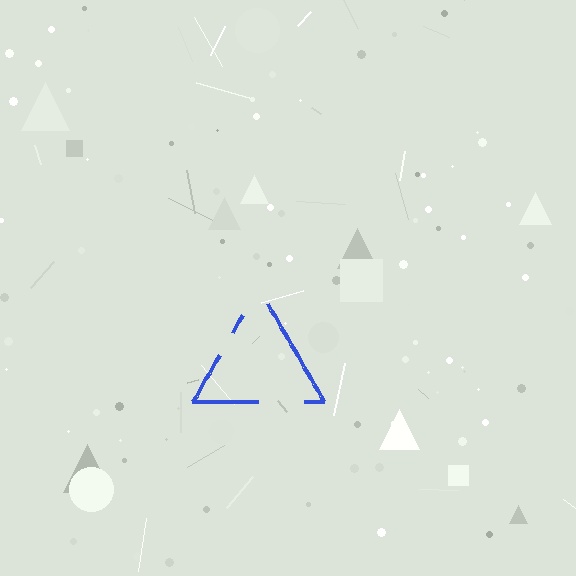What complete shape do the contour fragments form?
The contour fragments form a triangle.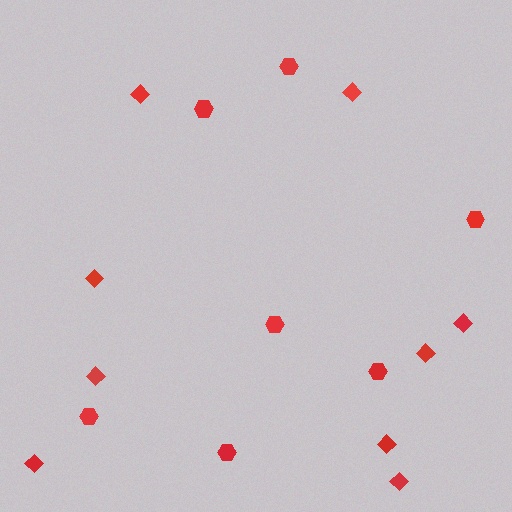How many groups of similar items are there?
There are 2 groups: one group of hexagons (7) and one group of diamonds (9).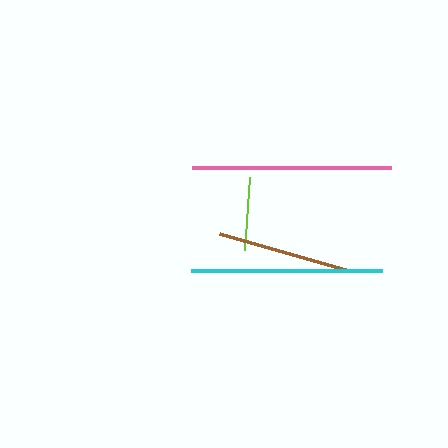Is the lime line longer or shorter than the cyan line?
The cyan line is longer than the lime line.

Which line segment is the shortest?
The lime line is the shortest at approximately 74 pixels.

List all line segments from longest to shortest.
From longest to shortest: pink, cyan, brown, lime.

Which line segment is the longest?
The pink line is the longest at approximately 199 pixels.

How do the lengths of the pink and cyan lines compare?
The pink and cyan lines are approximately the same length.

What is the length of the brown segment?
The brown segment is approximately 134 pixels long.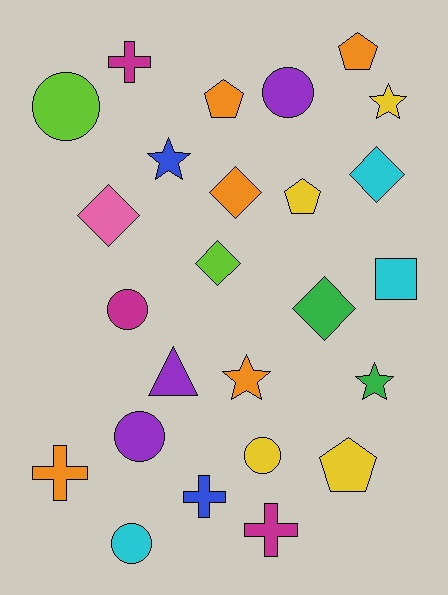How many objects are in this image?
There are 25 objects.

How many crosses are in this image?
There are 4 crosses.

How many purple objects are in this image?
There are 3 purple objects.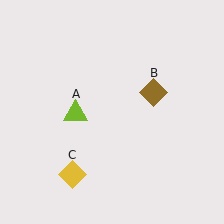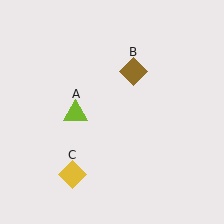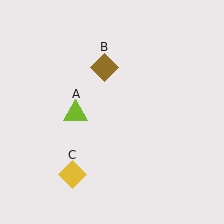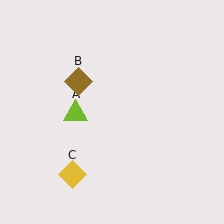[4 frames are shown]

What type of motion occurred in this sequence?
The brown diamond (object B) rotated counterclockwise around the center of the scene.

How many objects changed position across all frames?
1 object changed position: brown diamond (object B).